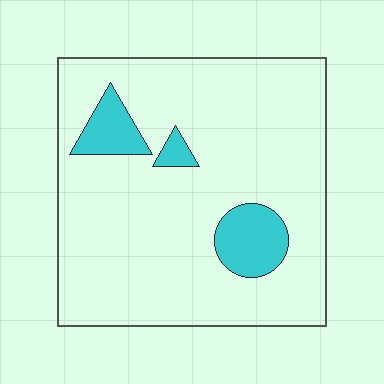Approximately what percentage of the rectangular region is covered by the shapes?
Approximately 10%.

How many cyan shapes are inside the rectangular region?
3.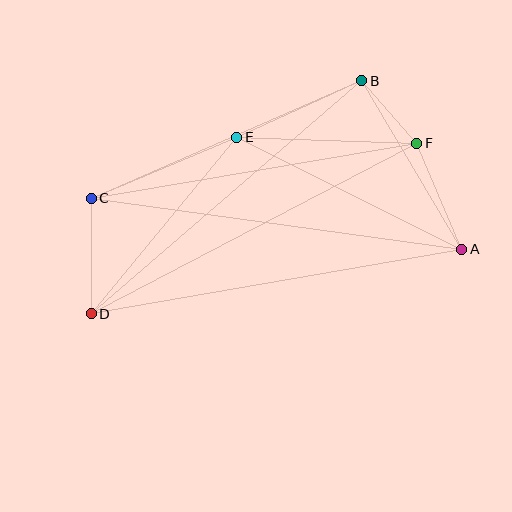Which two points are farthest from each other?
Points A and D are farthest from each other.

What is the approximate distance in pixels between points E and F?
The distance between E and F is approximately 180 pixels.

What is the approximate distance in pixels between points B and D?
The distance between B and D is approximately 357 pixels.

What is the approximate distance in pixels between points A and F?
The distance between A and F is approximately 115 pixels.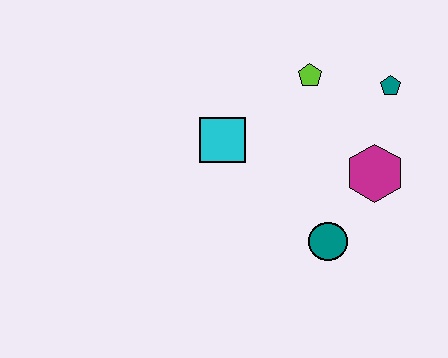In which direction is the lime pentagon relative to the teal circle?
The lime pentagon is above the teal circle.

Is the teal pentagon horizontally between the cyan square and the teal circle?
No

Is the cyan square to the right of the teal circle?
No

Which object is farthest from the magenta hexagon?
The cyan square is farthest from the magenta hexagon.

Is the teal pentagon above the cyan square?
Yes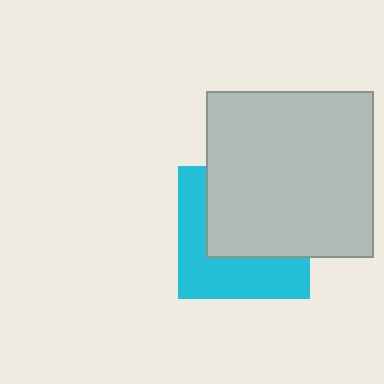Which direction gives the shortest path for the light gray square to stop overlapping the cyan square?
Moving toward the upper-right gives the shortest separation.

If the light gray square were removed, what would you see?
You would see the complete cyan square.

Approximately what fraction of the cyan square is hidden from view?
Roughly 54% of the cyan square is hidden behind the light gray square.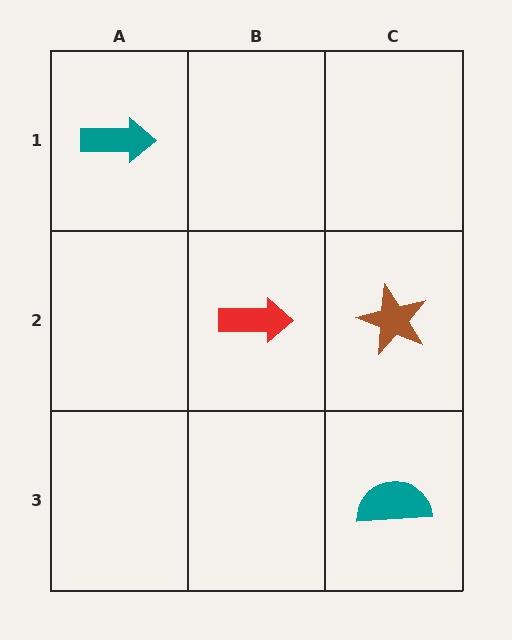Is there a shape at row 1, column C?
No, that cell is empty.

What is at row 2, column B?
A red arrow.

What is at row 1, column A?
A teal arrow.